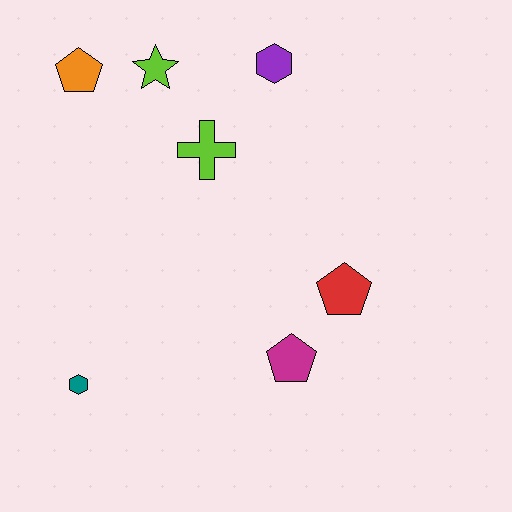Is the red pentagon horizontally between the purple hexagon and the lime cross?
No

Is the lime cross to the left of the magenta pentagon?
Yes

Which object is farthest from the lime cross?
The teal hexagon is farthest from the lime cross.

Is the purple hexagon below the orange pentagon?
No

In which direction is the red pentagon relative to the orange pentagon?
The red pentagon is to the right of the orange pentagon.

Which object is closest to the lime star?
The orange pentagon is closest to the lime star.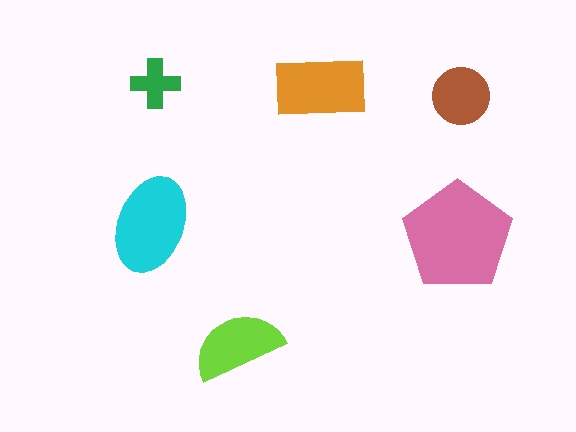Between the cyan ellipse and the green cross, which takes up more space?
The cyan ellipse.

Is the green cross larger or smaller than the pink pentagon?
Smaller.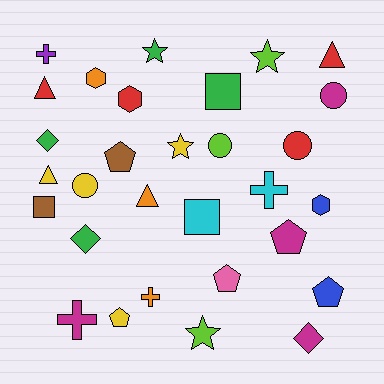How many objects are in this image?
There are 30 objects.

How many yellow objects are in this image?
There are 4 yellow objects.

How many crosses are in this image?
There are 4 crosses.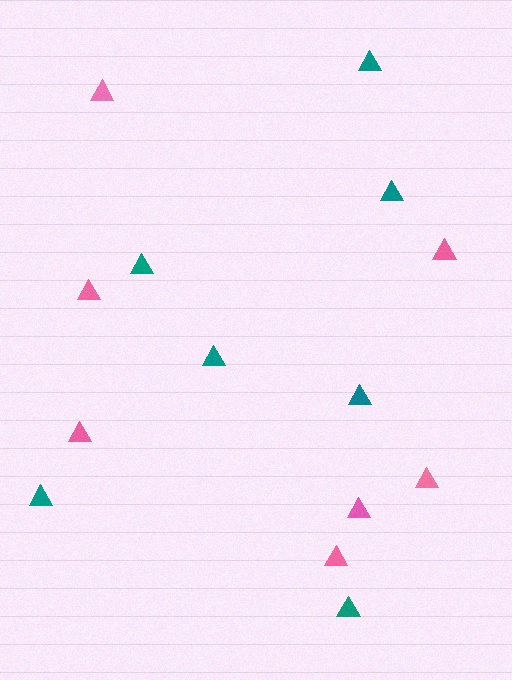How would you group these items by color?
There are 2 groups: one group of teal triangles (7) and one group of pink triangles (7).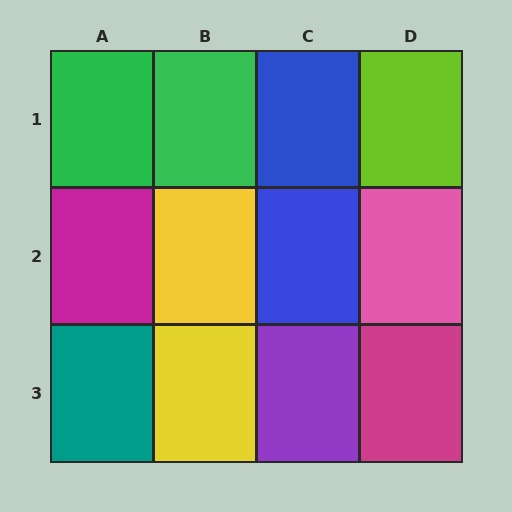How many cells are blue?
2 cells are blue.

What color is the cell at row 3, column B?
Yellow.